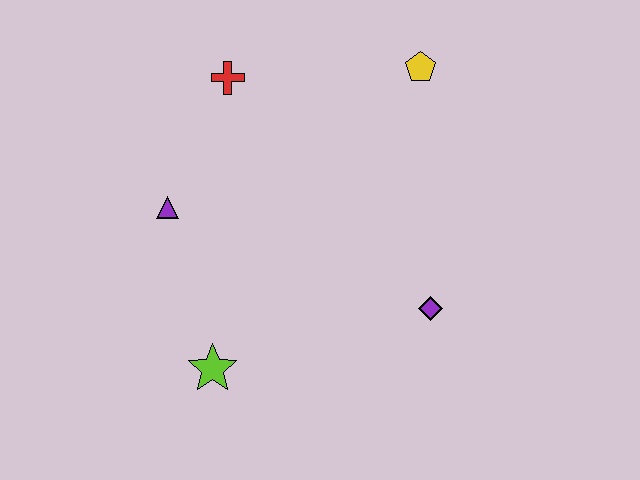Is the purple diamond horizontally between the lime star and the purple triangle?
No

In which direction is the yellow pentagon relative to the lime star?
The yellow pentagon is above the lime star.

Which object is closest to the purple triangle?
The red cross is closest to the purple triangle.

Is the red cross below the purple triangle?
No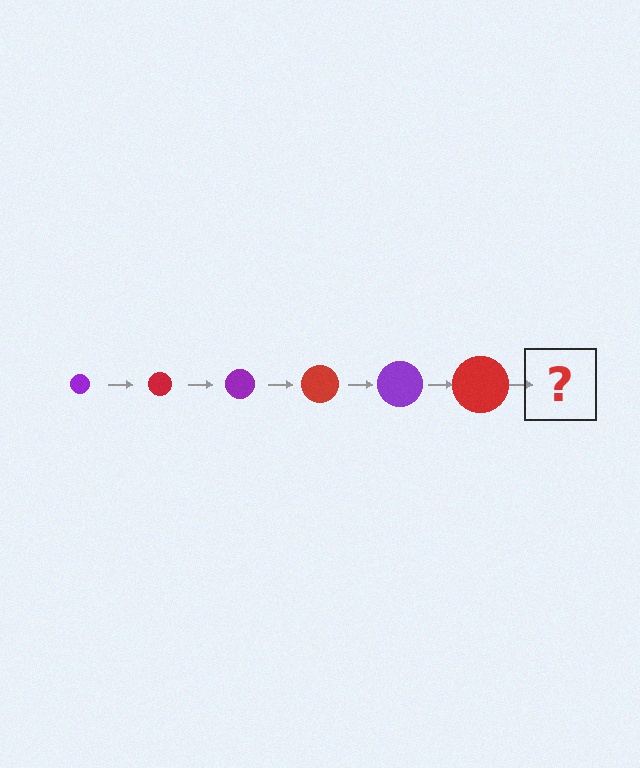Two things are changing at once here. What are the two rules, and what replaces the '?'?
The two rules are that the circle grows larger each step and the color cycles through purple and red. The '?' should be a purple circle, larger than the previous one.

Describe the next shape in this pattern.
It should be a purple circle, larger than the previous one.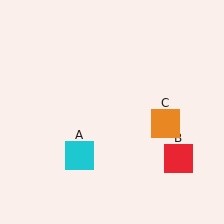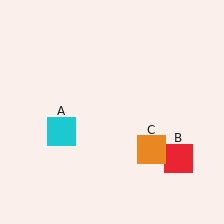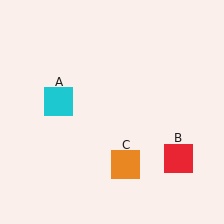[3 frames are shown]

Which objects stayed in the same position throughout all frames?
Red square (object B) remained stationary.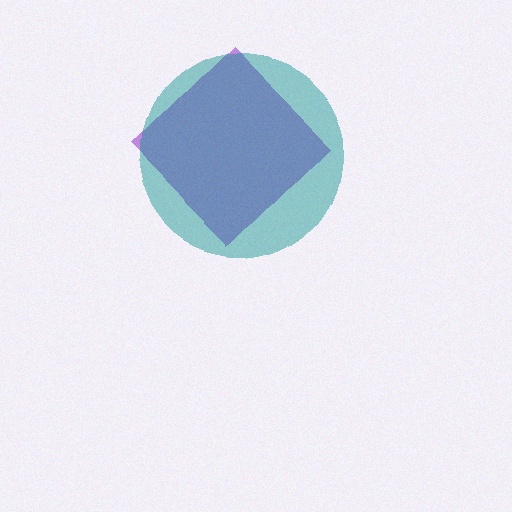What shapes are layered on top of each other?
The layered shapes are: a purple diamond, a teal circle.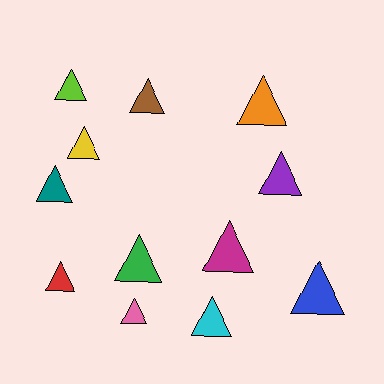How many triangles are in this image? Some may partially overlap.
There are 12 triangles.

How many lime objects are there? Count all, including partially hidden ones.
There is 1 lime object.